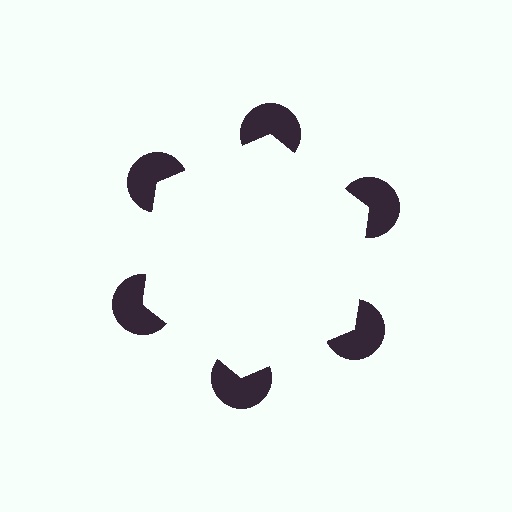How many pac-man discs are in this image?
There are 6 — one at each vertex of the illusory hexagon.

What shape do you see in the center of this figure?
An illusory hexagon — its edges are inferred from the aligned wedge cuts in the pac-man discs, not physically drawn.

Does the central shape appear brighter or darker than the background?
It typically appears slightly brighter than the background, even though no actual brightness change is drawn.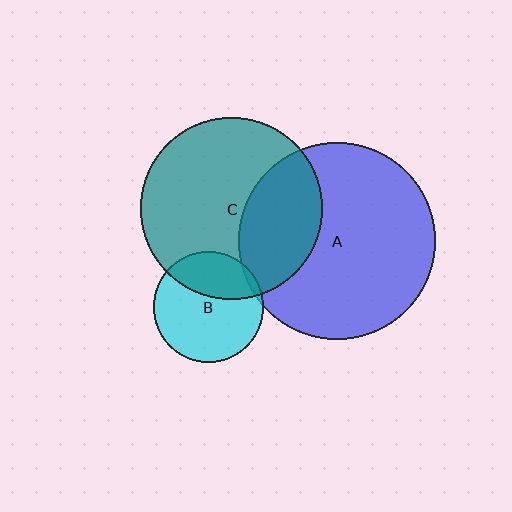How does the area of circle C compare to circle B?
Approximately 2.7 times.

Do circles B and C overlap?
Yes.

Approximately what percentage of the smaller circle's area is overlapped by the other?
Approximately 35%.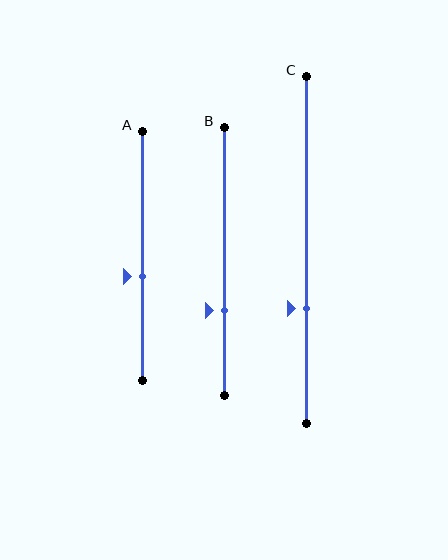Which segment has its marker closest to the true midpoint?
Segment A has its marker closest to the true midpoint.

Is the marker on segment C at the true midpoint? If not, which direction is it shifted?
No, the marker on segment C is shifted downward by about 17% of the segment length.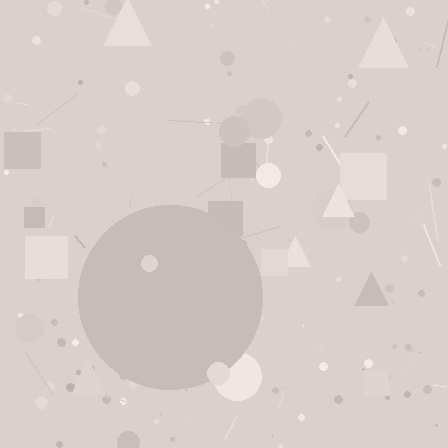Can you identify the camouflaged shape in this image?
The camouflaged shape is a circle.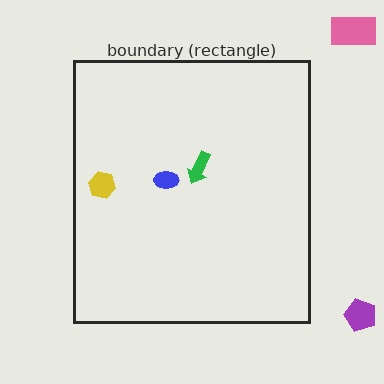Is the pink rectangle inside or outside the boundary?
Outside.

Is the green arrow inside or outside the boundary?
Inside.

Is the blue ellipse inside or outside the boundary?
Inside.